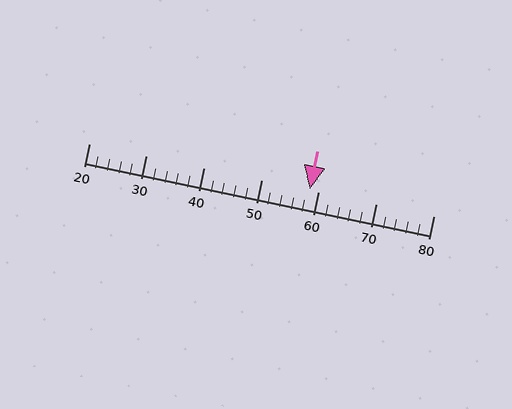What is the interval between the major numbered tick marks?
The major tick marks are spaced 10 units apart.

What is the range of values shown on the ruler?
The ruler shows values from 20 to 80.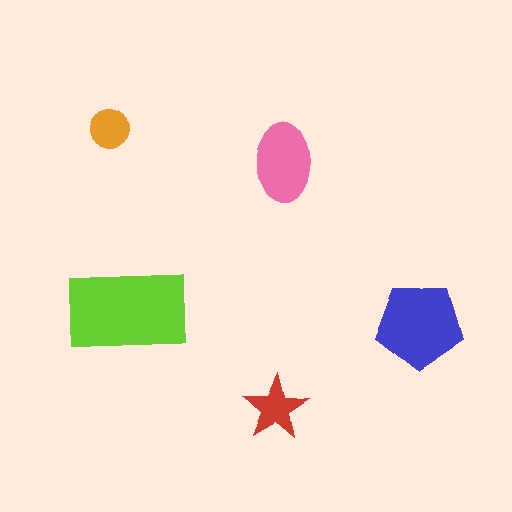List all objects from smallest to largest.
The orange circle, the red star, the pink ellipse, the blue pentagon, the lime rectangle.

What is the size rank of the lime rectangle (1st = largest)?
1st.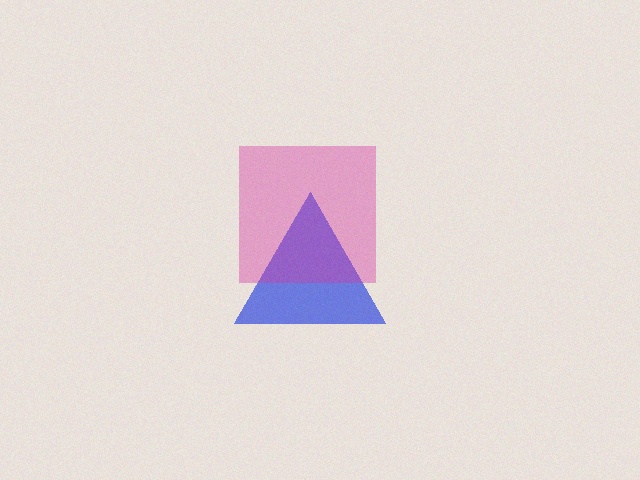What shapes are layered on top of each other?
The layered shapes are: a blue triangle, a magenta square.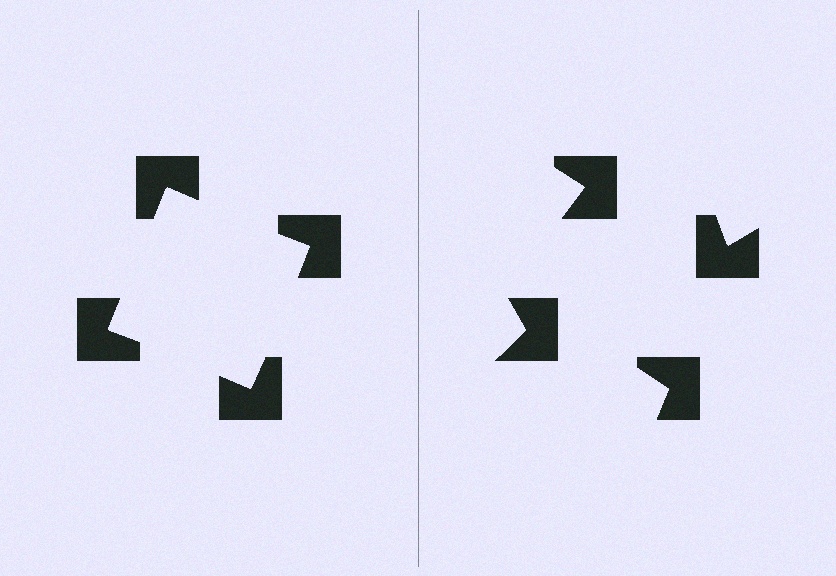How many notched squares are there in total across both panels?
8 — 4 on each side.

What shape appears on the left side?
An illusory square.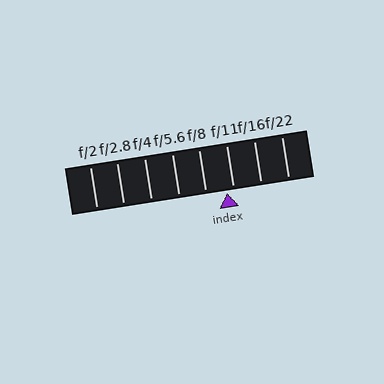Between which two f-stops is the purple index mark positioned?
The index mark is between f/8 and f/11.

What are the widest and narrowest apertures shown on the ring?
The widest aperture shown is f/2 and the narrowest is f/22.